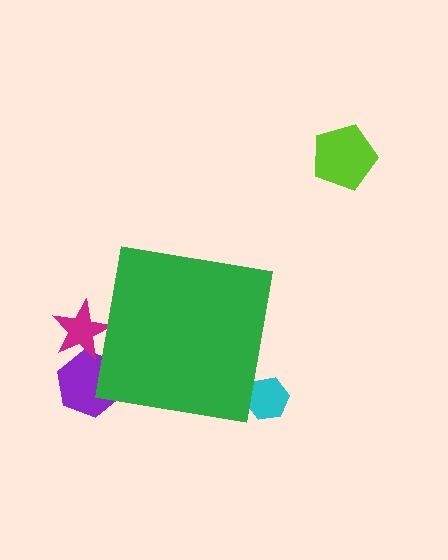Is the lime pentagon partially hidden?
No, the lime pentagon is fully visible.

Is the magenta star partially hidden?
Yes, the magenta star is partially hidden behind the green square.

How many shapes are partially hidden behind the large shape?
3 shapes are partially hidden.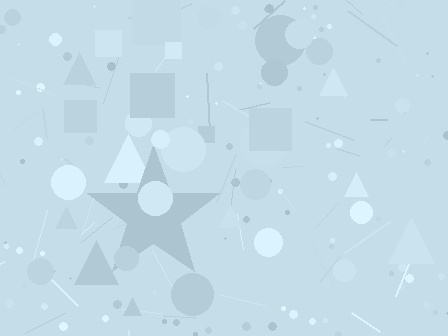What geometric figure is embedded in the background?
A star is embedded in the background.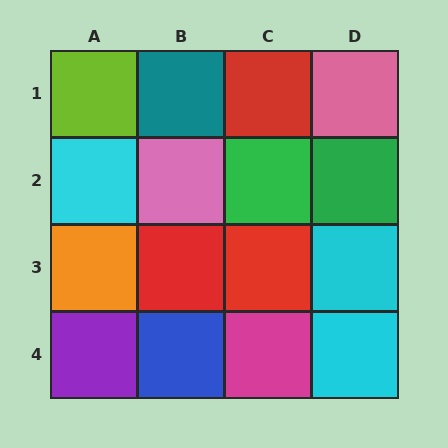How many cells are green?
2 cells are green.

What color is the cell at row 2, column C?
Green.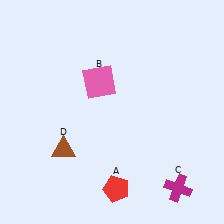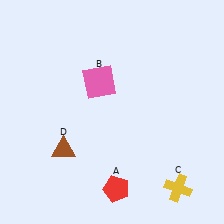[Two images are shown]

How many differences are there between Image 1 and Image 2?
There is 1 difference between the two images.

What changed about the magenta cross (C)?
In Image 1, C is magenta. In Image 2, it changed to yellow.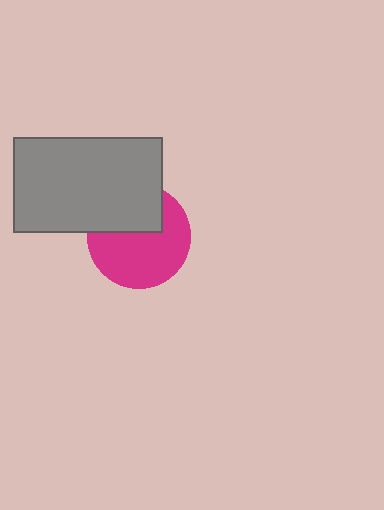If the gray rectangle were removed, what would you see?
You would see the complete magenta circle.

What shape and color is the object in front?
The object in front is a gray rectangle.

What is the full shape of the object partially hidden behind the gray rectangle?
The partially hidden object is a magenta circle.